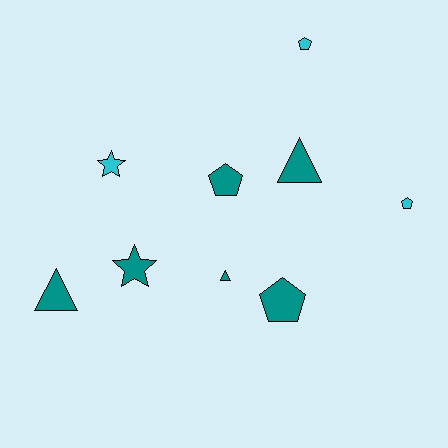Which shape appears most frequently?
Pentagon, with 4 objects.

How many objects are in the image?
There are 9 objects.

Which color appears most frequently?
Teal, with 6 objects.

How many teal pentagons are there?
There are 2 teal pentagons.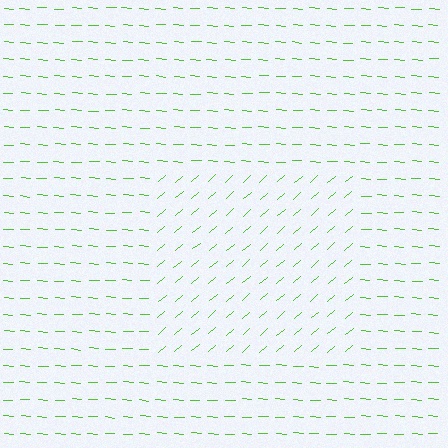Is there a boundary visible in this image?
Yes, there is a texture boundary formed by a change in line orientation.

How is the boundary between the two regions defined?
The boundary is defined purely by a change in line orientation (approximately 45 degrees difference). All lines are the same color and thickness.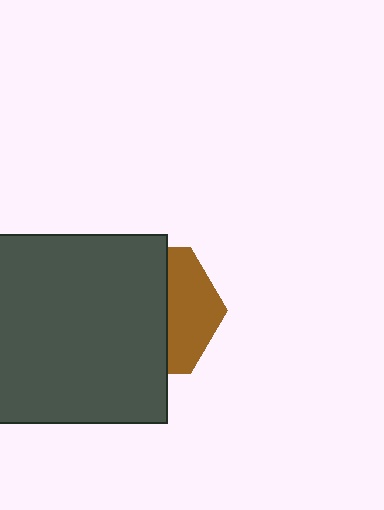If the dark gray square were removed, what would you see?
You would see the complete brown hexagon.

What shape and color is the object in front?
The object in front is a dark gray square.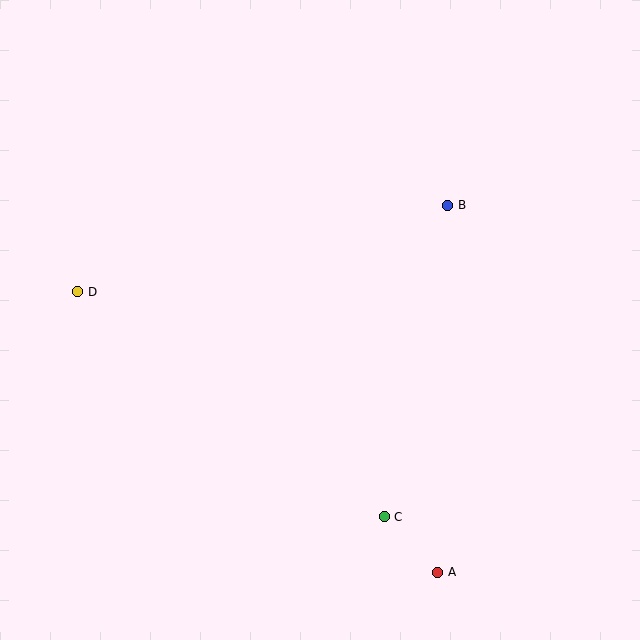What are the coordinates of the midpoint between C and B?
The midpoint between C and B is at (416, 361).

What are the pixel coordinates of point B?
Point B is at (448, 205).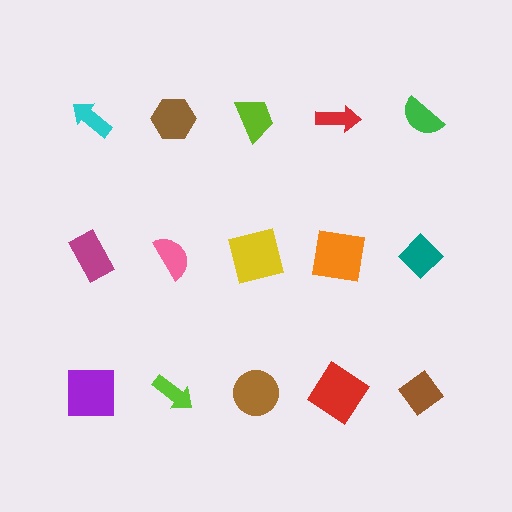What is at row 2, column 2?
A pink semicircle.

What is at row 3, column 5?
A brown diamond.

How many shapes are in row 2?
5 shapes.